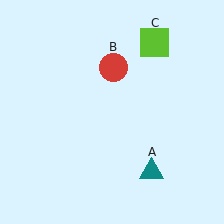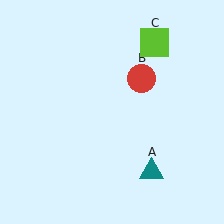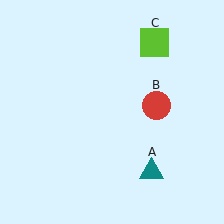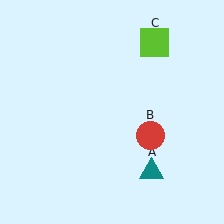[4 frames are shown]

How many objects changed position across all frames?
1 object changed position: red circle (object B).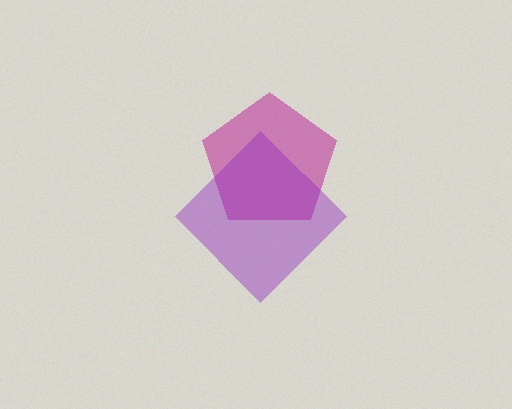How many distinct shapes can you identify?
There are 2 distinct shapes: a magenta pentagon, a purple diamond.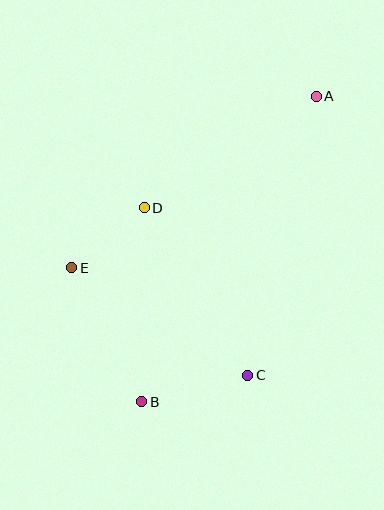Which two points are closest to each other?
Points D and E are closest to each other.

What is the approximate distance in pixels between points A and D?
The distance between A and D is approximately 205 pixels.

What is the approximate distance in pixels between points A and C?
The distance between A and C is approximately 287 pixels.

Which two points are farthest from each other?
Points A and B are farthest from each other.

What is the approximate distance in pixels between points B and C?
The distance between B and C is approximately 109 pixels.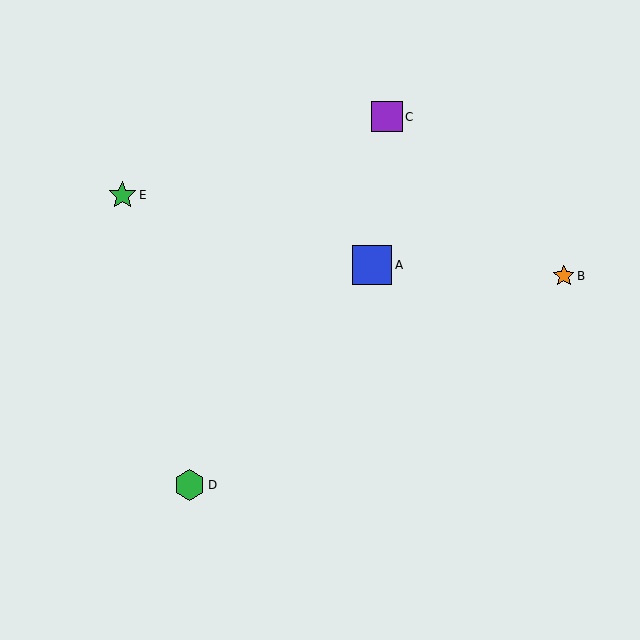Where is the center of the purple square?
The center of the purple square is at (387, 117).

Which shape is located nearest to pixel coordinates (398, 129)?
The purple square (labeled C) at (387, 117) is nearest to that location.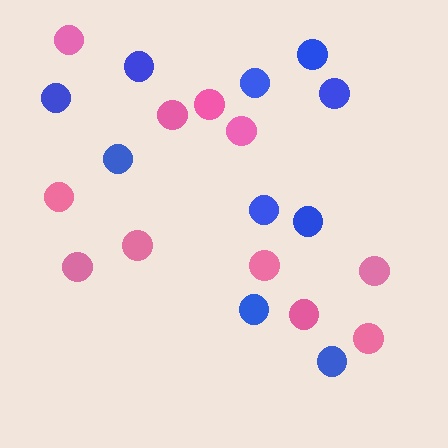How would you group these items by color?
There are 2 groups: one group of pink circles (11) and one group of blue circles (10).